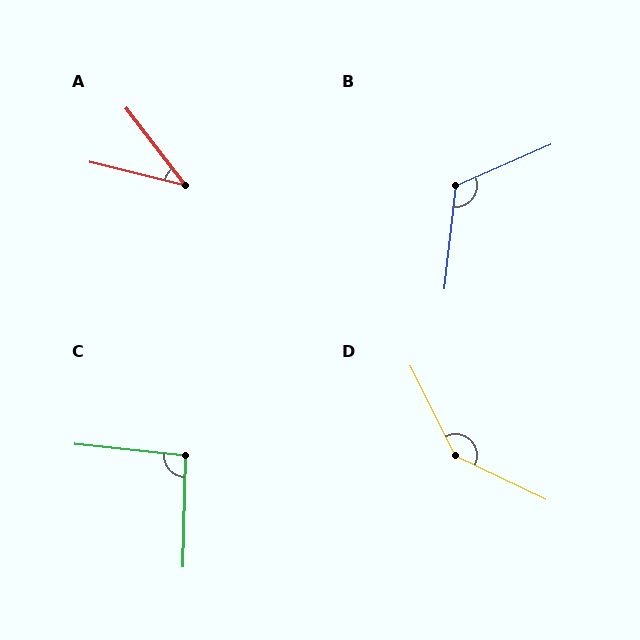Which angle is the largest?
D, at approximately 142 degrees.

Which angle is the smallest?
A, at approximately 38 degrees.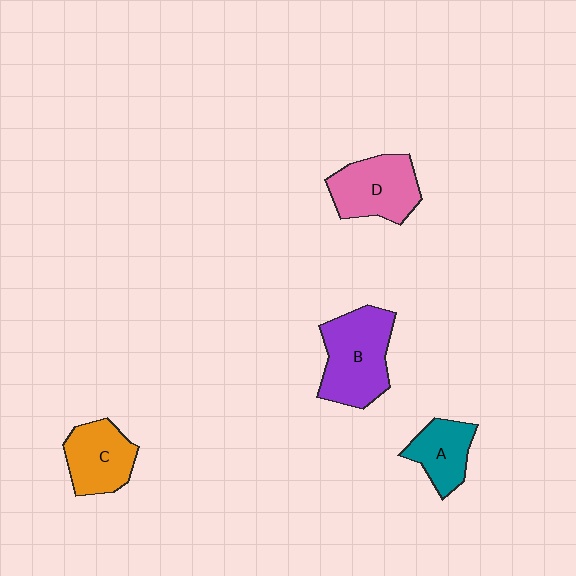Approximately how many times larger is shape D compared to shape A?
Approximately 1.4 times.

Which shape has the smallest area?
Shape A (teal).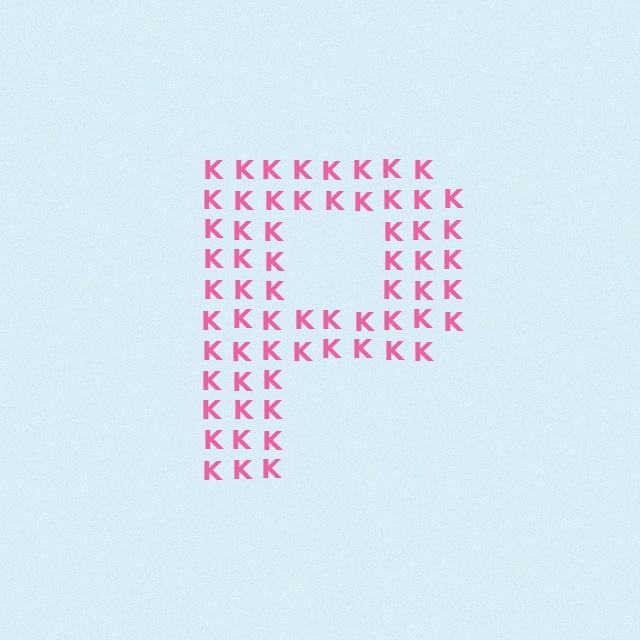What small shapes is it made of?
It is made of small letter K's.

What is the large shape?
The large shape is the letter P.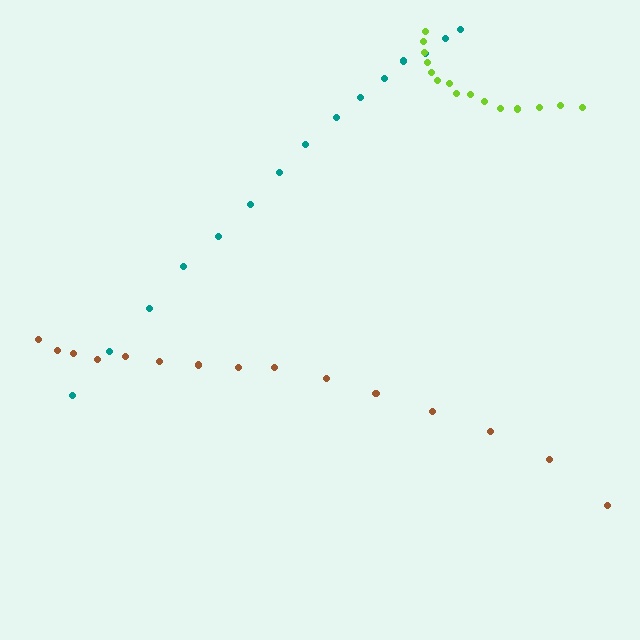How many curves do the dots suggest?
There are 3 distinct paths.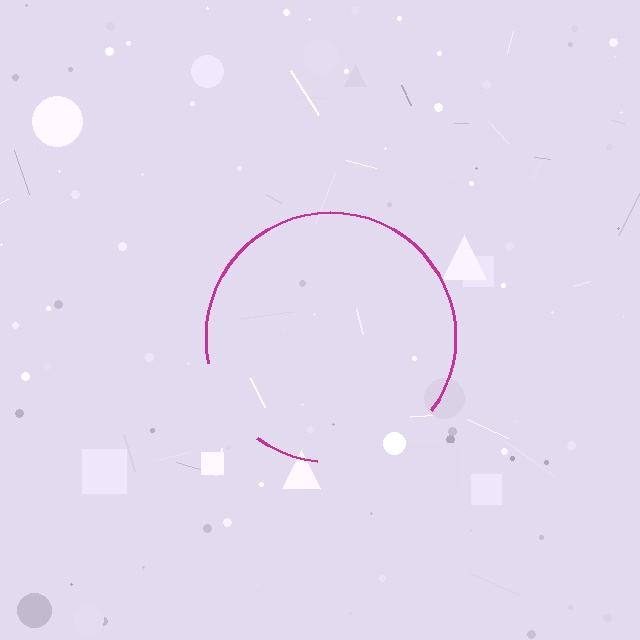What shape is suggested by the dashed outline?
The dashed outline suggests a circle.